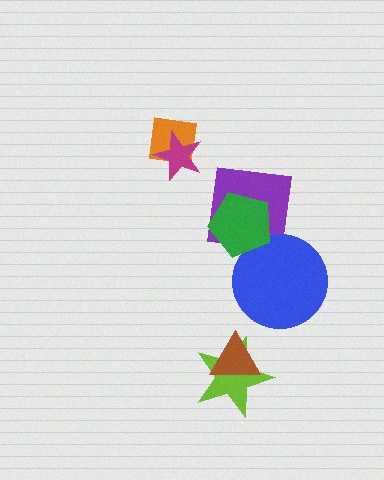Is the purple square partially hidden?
Yes, it is partially covered by another shape.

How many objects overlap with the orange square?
1 object overlaps with the orange square.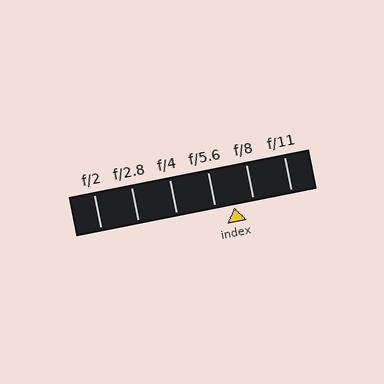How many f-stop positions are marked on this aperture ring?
There are 6 f-stop positions marked.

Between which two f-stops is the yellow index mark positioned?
The index mark is between f/5.6 and f/8.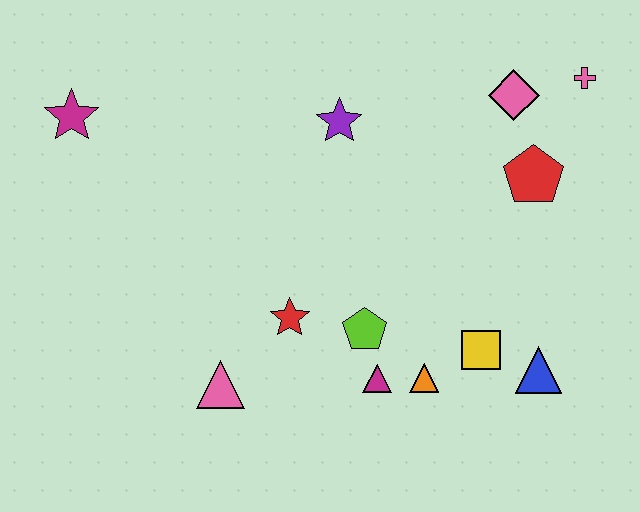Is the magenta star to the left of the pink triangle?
Yes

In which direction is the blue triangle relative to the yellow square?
The blue triangle is to the right of the yellow square.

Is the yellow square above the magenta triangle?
Yes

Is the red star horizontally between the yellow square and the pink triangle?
Yes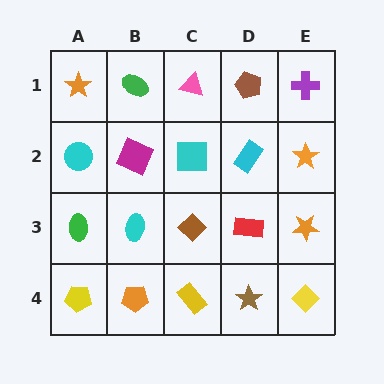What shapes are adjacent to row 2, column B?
A green ellipse (row 1, column B), a cyan ellipse (row 3, column B), a cyan circle (row 2, column A), a cyan square (row 2, column C).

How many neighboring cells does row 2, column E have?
3.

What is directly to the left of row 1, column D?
A pink triangle.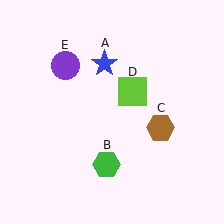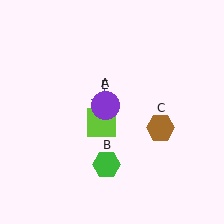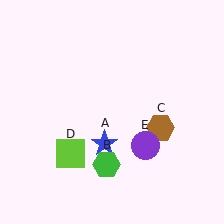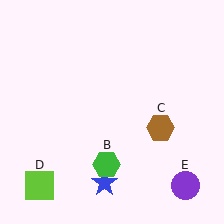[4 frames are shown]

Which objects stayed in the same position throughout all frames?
Green hexagon (object B) and brown hexagon (object C) remained stationary.